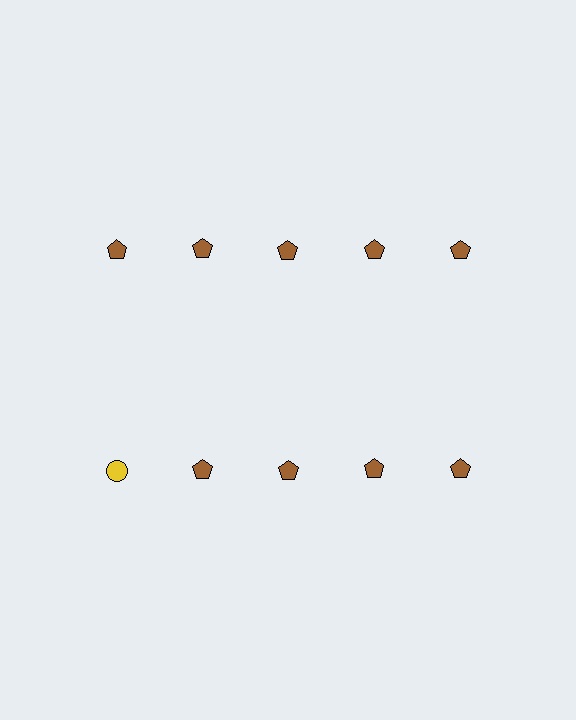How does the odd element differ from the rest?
It differs in both color (yellow instead of brown) and shape (circle instead of pentagon).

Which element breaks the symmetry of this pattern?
The yellow circle in the second row, leftmost column breaks the symmetry. All other shapes are brown pentagons.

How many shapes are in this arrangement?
There are 10 shapes arranged in a grid pattern.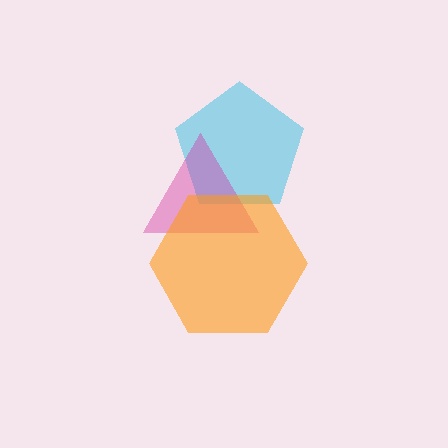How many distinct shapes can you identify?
There are 3 distinct shapes: a cyan pentagon, a magenta triangle, an orange hexagon.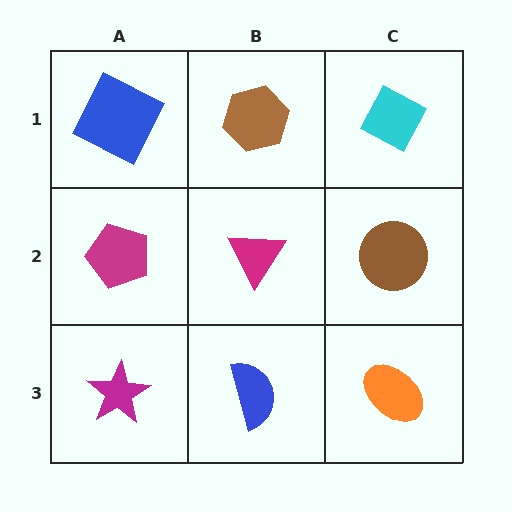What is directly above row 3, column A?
A magenta pentagon.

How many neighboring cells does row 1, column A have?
2.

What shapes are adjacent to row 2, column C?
A cyan diamond (row 1, column C), an orange ellipse (row 3, column C), a magenta triangle (row 2, column B).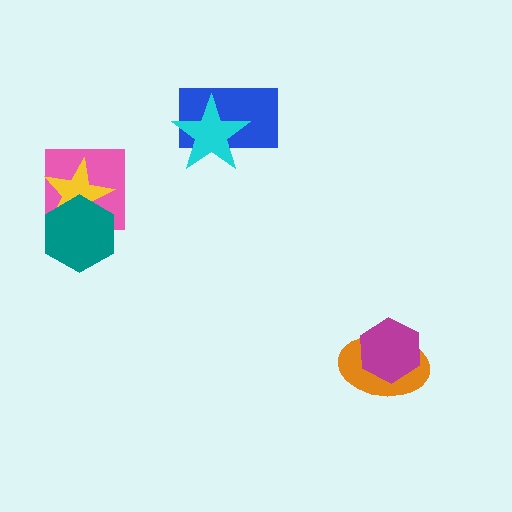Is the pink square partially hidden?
Yes, it is partially covered by another shape.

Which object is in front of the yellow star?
The teal hexagon is in front of the yellow star.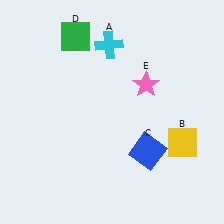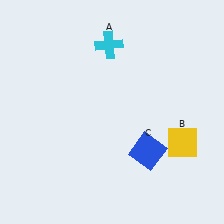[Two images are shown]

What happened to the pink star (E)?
The pink star (E) was removed in Image 2. It was in the top-right area of Image 1.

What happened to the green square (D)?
The green square (D) was removed in Image 2. It was in the top-left area of Image 1.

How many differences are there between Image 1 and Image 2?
There are 2 differences between the two images.